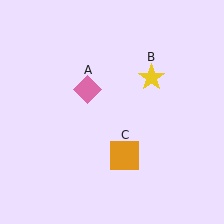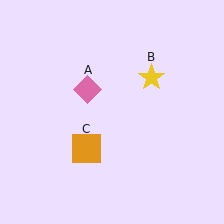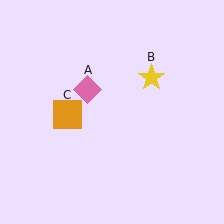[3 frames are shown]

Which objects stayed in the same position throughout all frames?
Pink diamond (object A) and yellow star (object B) remained stationary.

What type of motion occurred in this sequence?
The orange square (object C) rotated clockwise around the center of the scene.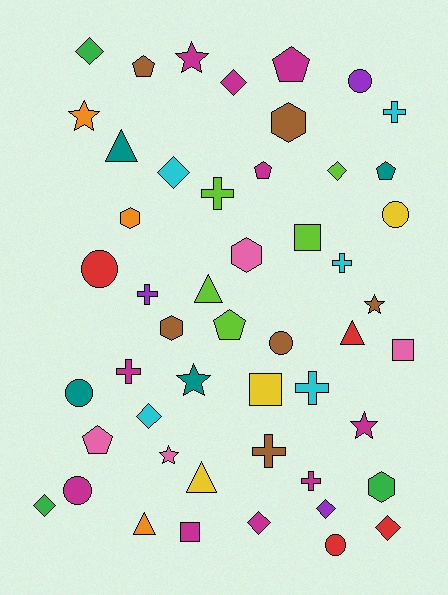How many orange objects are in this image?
There are 3 orange objects.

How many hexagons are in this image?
There are 5 hexagons.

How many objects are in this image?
There are 50 objects.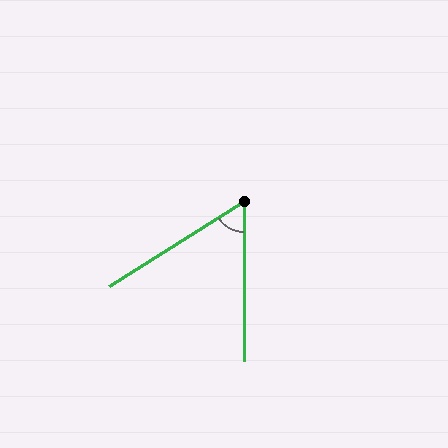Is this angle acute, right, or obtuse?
It is acute.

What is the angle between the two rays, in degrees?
Approximately 58 degrees.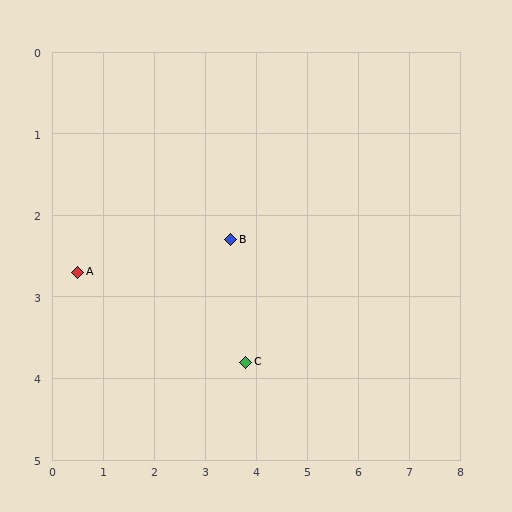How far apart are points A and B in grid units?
Points A and B are about 3.0 grid units apart.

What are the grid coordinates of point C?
Point C is at approximately (3.8, 3.8).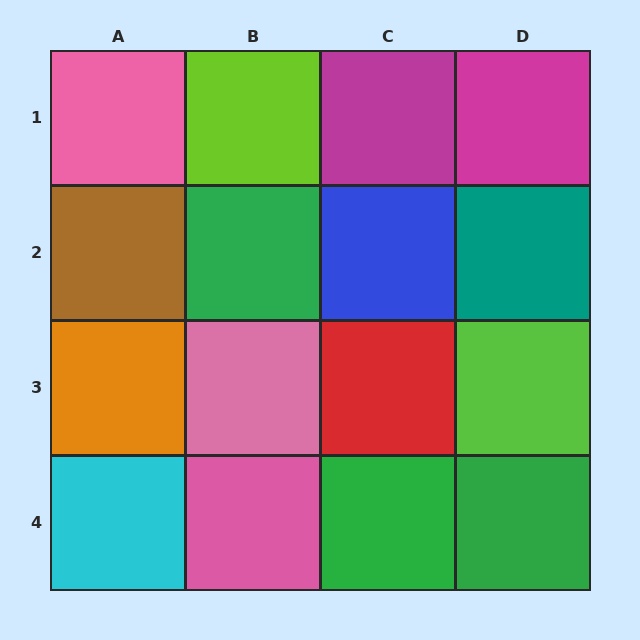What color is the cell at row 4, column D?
Green.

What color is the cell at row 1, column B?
Lime.